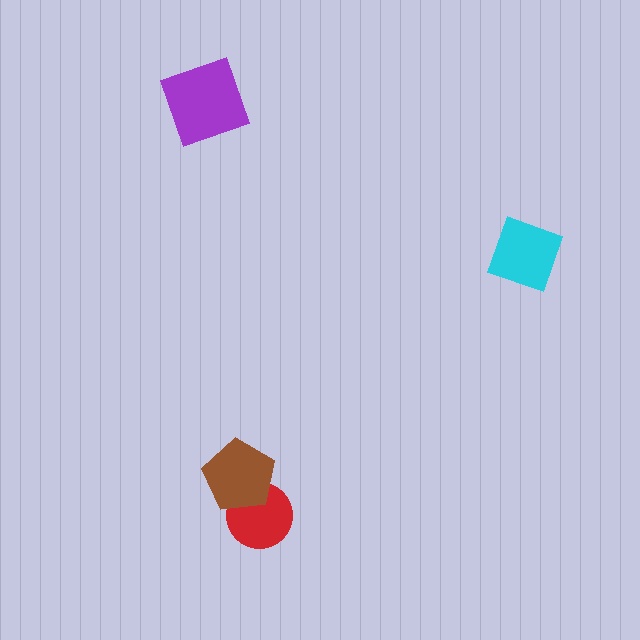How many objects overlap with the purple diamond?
0 objects overlap with the purple diamond.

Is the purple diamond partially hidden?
No, no other shape covers it.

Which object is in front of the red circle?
The brown pentagon is in front of the red circle.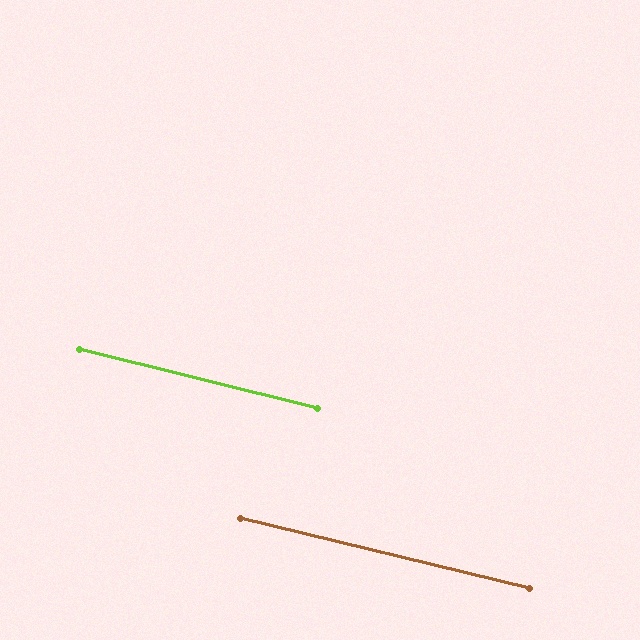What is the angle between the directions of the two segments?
Approximately 0 degrees.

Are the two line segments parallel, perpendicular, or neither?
Parallel — their directions differ by only 0.4°.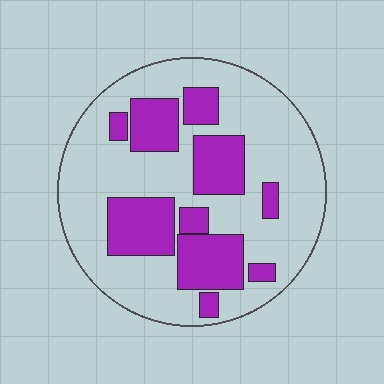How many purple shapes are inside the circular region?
10.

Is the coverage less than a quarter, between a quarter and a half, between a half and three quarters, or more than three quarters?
Between a quarter and a half.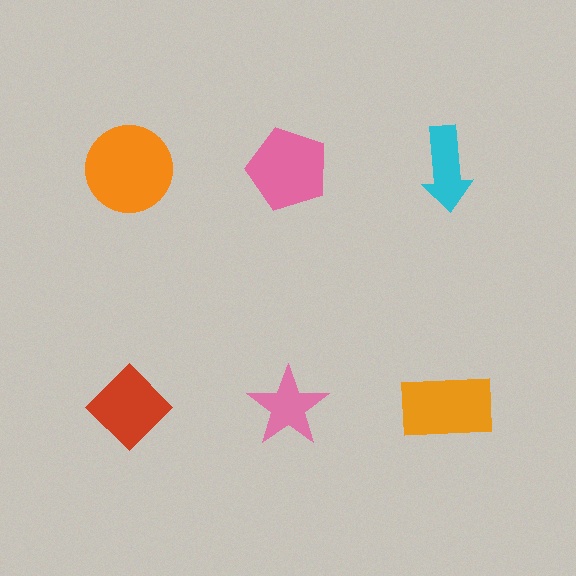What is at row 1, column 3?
A cyan arrow.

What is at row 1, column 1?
An orange circle.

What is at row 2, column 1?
A red diamond.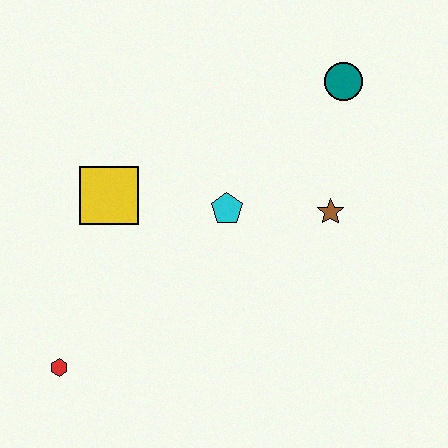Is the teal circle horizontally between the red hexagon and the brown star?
No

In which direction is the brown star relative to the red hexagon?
The brown star is to the right of the red hexagon.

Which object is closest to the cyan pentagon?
The brown star is closest to the cyan pentagon.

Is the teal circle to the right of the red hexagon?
Yes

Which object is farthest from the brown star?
The red hexagon is farthest from the brown star.